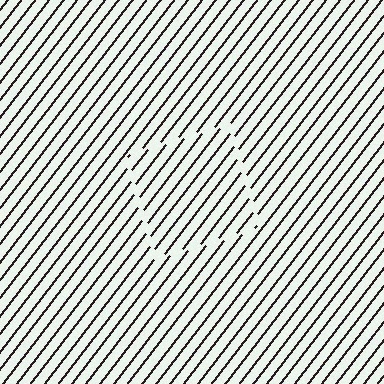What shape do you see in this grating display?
An illusory square. The interior of the shape contains the same grating, shifted by half a period — the contour is defined by the phase discontinuity where line-ends from the inner and outer gratings abut.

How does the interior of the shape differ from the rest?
The interior of the shape contains the same grating, shifted by half a period — the contour is defined by the phase discontinuity where line-ends from the inner and outer gratings abut.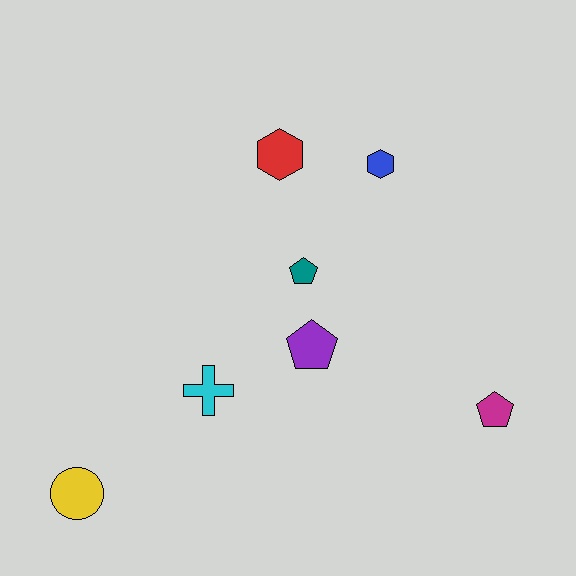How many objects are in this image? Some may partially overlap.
There are 7 objects.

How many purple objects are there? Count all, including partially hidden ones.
There is 1 purple object.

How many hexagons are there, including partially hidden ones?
There are 2 hexagons.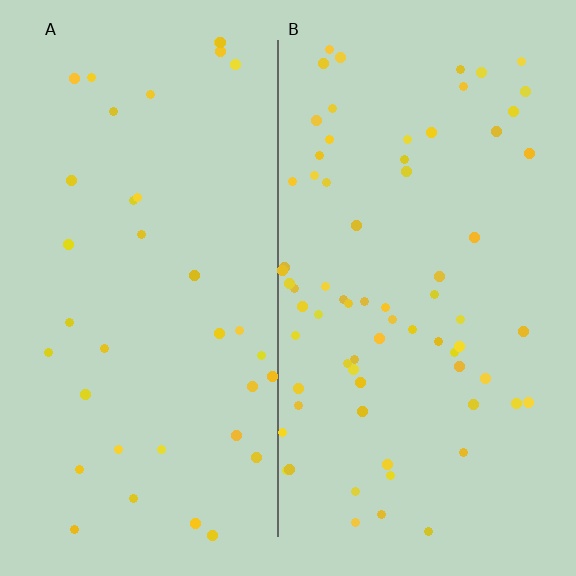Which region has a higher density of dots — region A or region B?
B (the right).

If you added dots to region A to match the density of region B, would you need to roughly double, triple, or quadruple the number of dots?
Approximately double.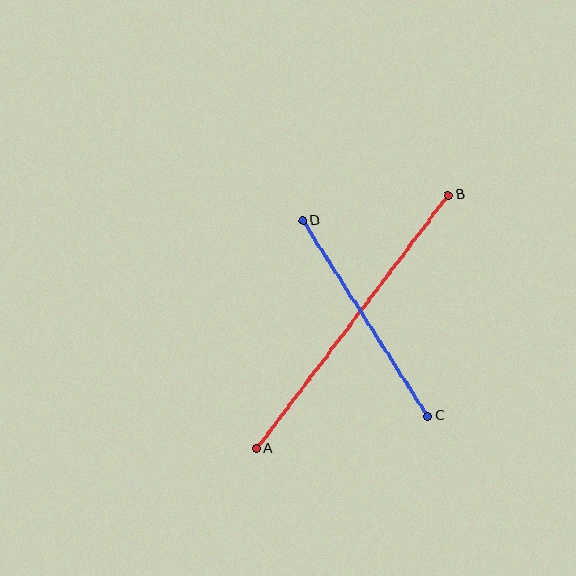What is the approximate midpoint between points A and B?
The midpoint is at approximately (352, 322) pixels.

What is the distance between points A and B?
The distance is approximately 318 pixels.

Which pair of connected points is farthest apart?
Points A and B are farthest apart.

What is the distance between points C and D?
The distance is approximately 232 pixels.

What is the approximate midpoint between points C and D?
The midpoint is at approximately (365, 318) pixels.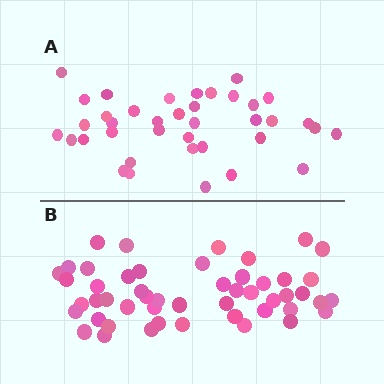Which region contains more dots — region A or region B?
Region B (the bottom region) has more dots.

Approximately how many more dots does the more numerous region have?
Region B has roughly 12 or so more dots than region A.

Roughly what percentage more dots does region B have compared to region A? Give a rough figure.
About 30% more.